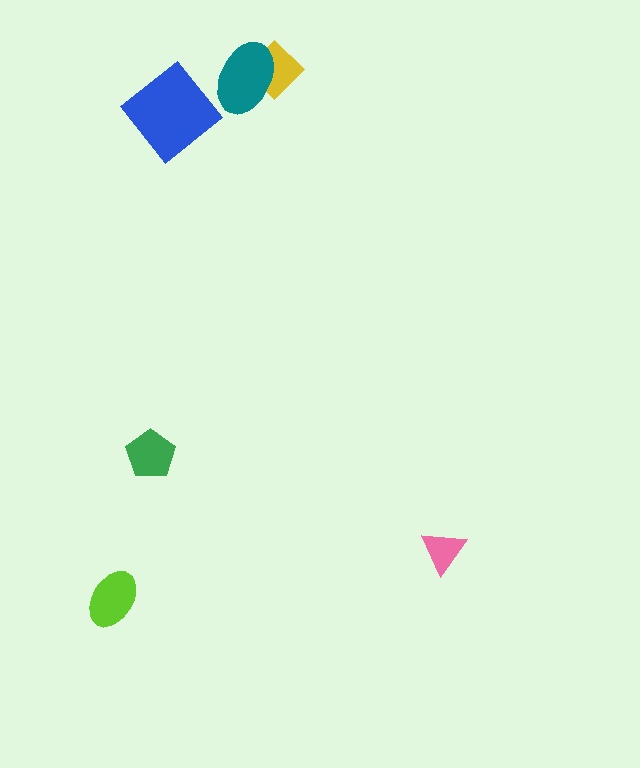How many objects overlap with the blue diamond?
0 objects overlap with the blue diamond.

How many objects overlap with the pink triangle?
0 objects overlap with the pink triangle.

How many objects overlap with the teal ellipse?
1 object overlaps with the teal ellipse.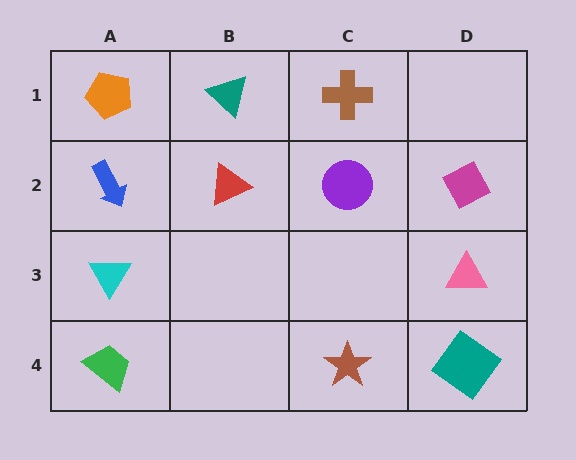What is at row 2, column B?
A red triangle.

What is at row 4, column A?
A green trapezoid.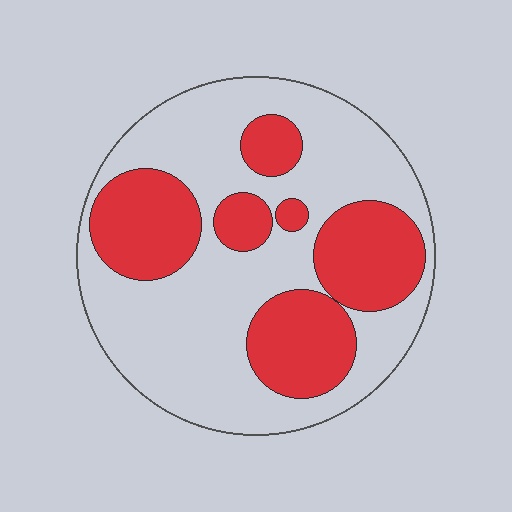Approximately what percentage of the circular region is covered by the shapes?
Approximately 35%.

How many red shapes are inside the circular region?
6.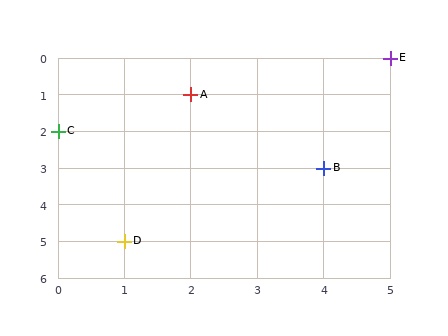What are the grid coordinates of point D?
Point D is at grid coordinates (1, 5).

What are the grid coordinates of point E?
Point E is at grid coordinates (5, 0).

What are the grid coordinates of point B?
Point B is at grid coordinates (4, 3).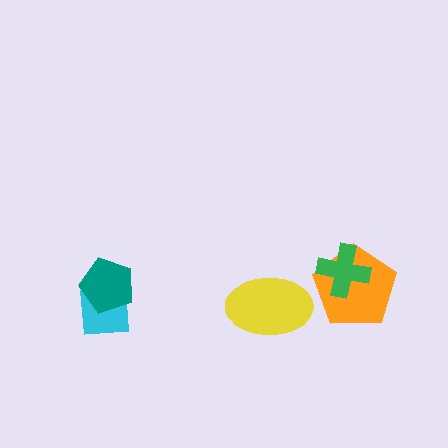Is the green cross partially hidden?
No, no other shape covers it.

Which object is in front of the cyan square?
The teal pentagon is in front of the cyan square.